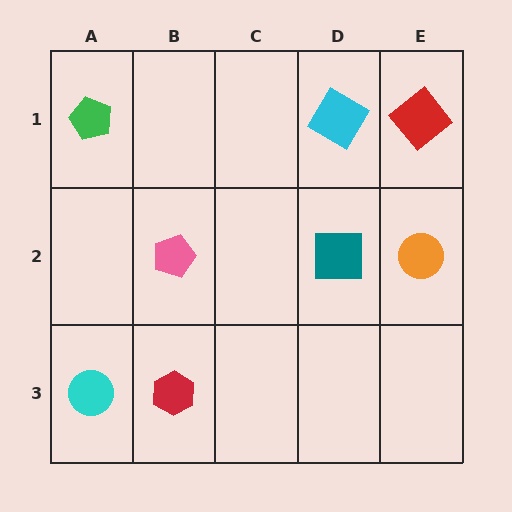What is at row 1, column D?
A cyan diamond.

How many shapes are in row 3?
2 shapes.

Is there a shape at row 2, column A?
No, that cell is empty.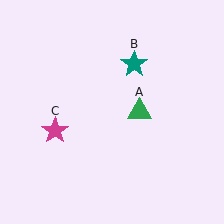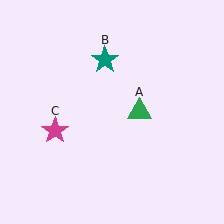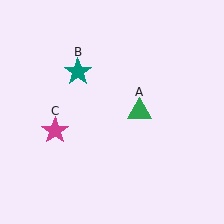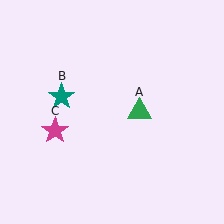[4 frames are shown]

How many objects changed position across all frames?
1 object changed position: teal star (object B).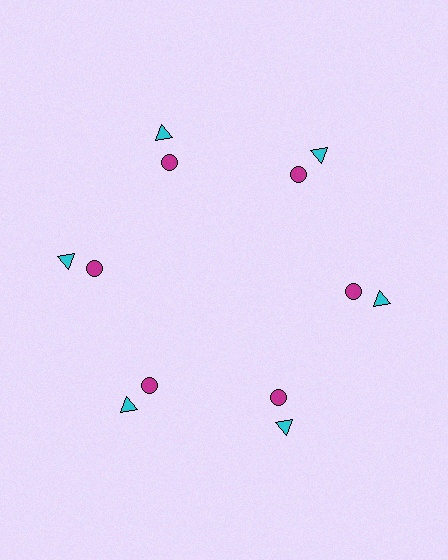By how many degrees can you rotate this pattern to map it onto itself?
The pattern maps onto itself every 60 degrees of rotation.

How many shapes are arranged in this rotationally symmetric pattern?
There are 12 shapes, arranged in 6 groups of 2.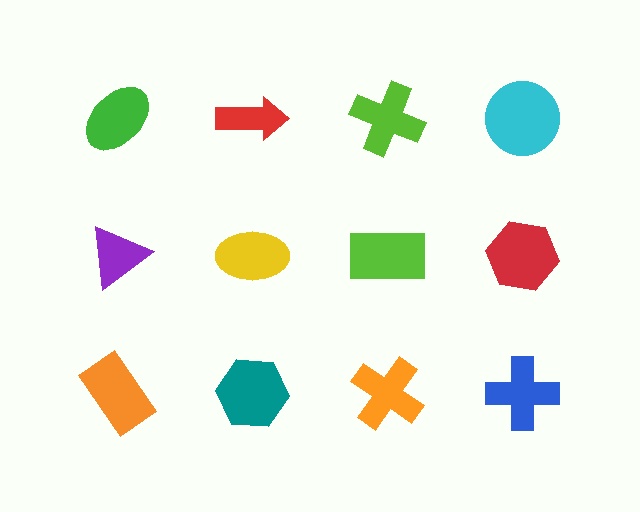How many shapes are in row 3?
4 shapes.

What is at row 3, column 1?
An orange rectangle.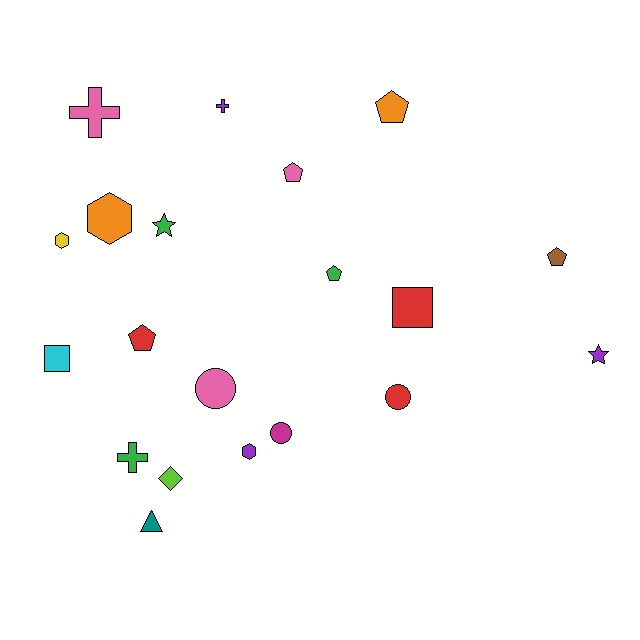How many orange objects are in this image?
There are 2 orange objects.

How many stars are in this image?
There are 2 stars.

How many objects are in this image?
There are 20 objects.